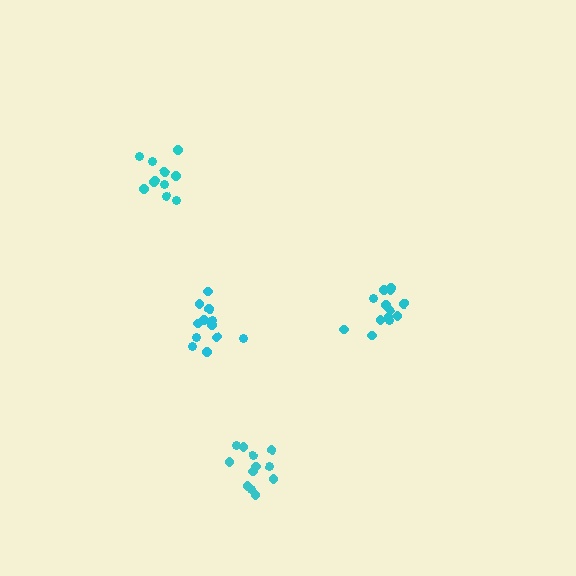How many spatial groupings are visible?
There are 4 spatial groupings.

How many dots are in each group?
Group 1: 12 dots, Group 2: 11 dots, Group 3: 12 dots, Group 4: 13 dots (48 total).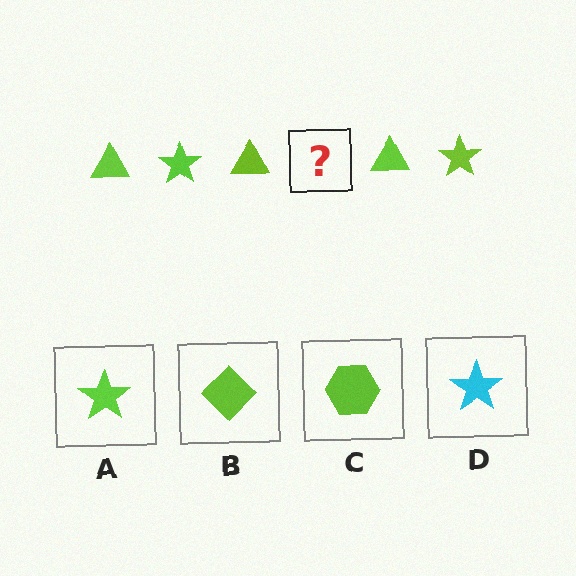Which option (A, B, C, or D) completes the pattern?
A.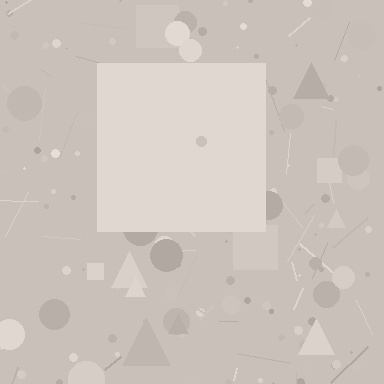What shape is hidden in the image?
A square is hidden in the image.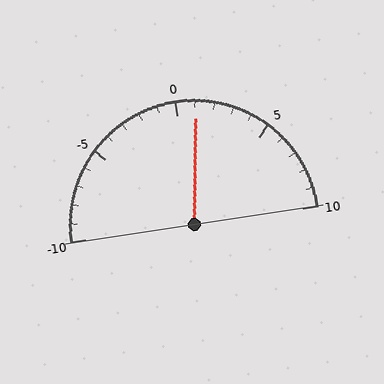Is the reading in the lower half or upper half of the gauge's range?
The reading is in the upper half of the range (-10 to 10).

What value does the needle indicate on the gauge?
The needle indicates approximately 1.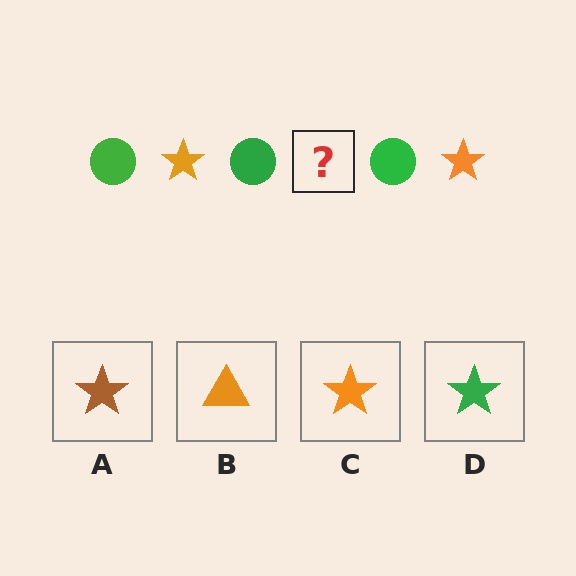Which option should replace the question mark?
Option C.